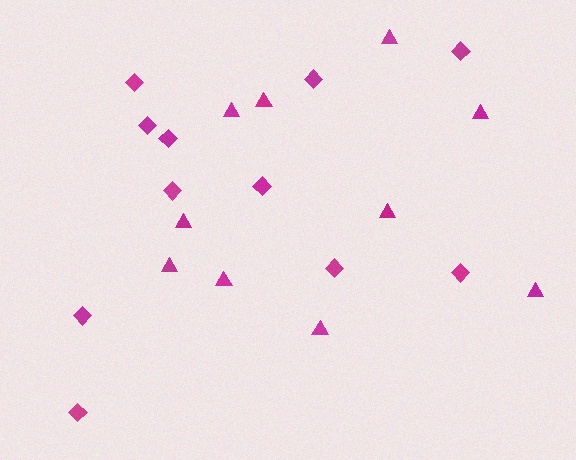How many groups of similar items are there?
There are 2 groups: one group of triangles (10) and one group of diamonds (11).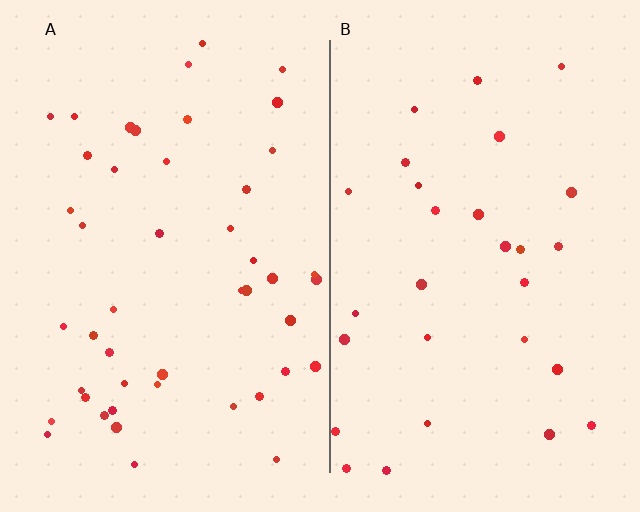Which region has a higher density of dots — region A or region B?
A (the left).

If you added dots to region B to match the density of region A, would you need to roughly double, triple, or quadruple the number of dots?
Approximately double.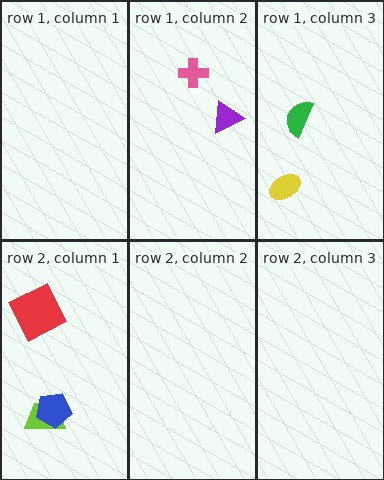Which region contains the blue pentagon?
The row 2, column 1 region.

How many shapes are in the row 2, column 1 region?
3.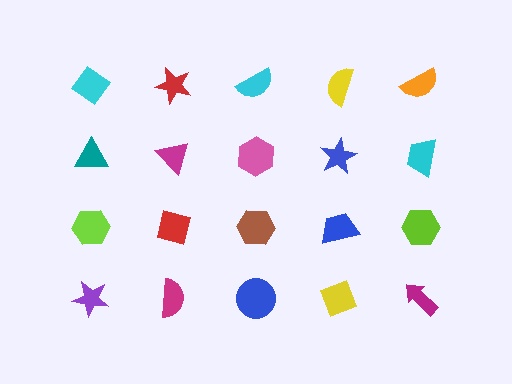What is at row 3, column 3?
A brown hexagon.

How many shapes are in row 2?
5 shapes.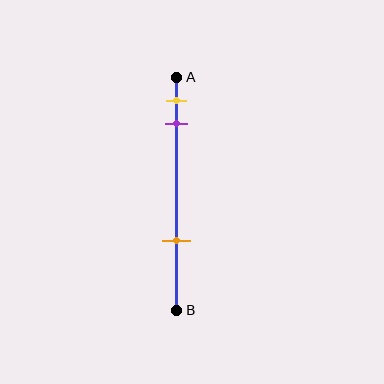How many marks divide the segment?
There are 3 marks dividing the segment.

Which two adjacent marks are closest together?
The yellow and purple marks are the closest adjacent pair.